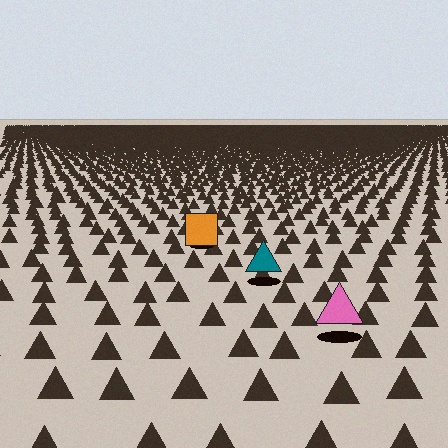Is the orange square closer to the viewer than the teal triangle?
No. The teal triangle is closer — you can tell from the texture gradient: the ground texture is coarser near it.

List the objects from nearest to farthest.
From nearest to farthest: the pink triangle, the teal triangle, the orange square.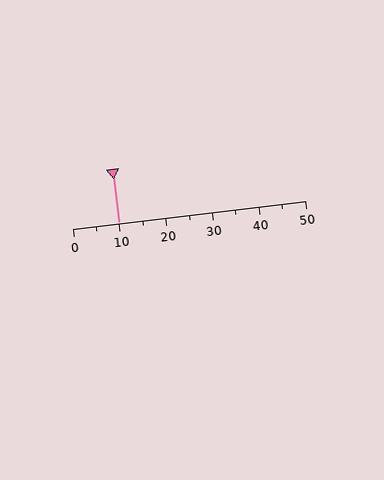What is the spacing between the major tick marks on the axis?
The major ticks are spaced 10 apart.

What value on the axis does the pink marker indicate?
The marker indicates approximately 10.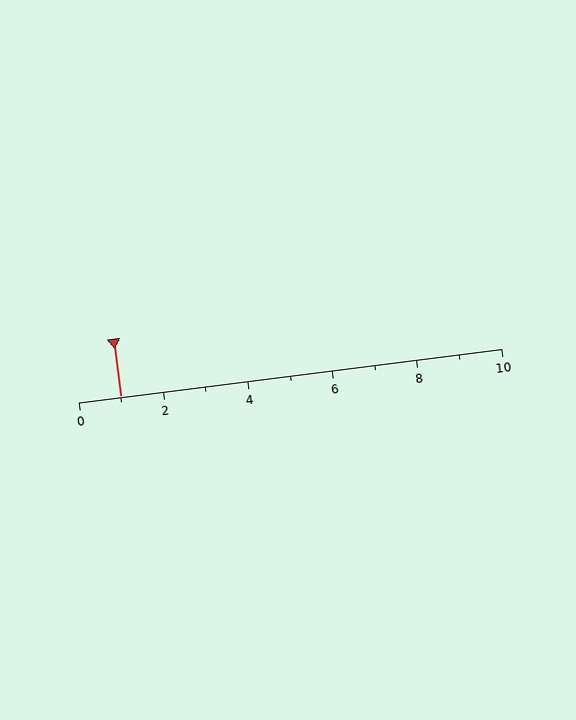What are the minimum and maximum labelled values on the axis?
The axis runs from 0 to 10.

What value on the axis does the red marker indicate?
The marker indicates approximately 1.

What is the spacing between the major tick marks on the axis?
The major ticks are spaced 2 apart.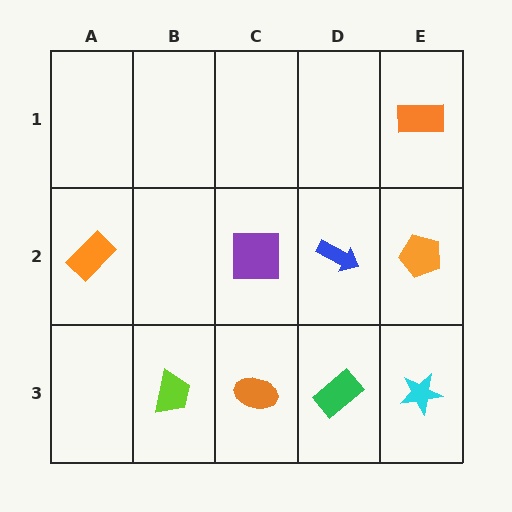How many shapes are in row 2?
4 shapes.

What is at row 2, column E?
An orange pentagon.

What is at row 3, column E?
A cyan star.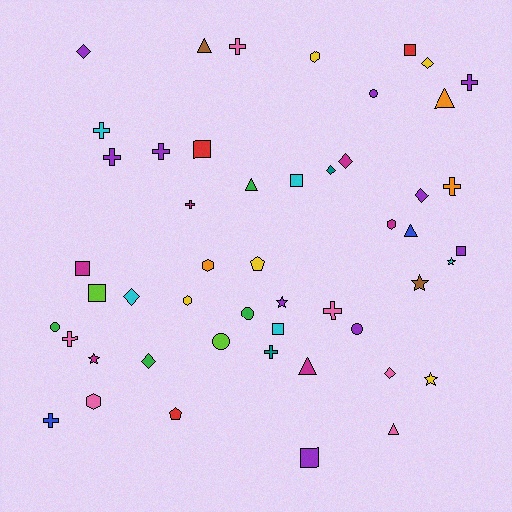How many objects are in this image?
There are 50 objects.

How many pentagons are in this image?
There are 2 pentagons.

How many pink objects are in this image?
There are 6 pink objects.